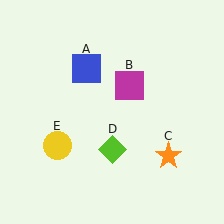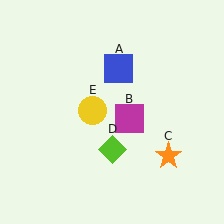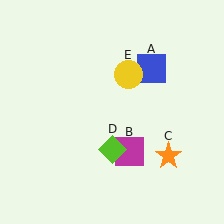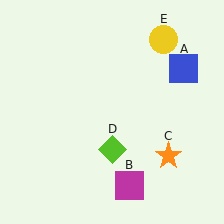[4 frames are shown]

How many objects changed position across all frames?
3 objects changed position: blue square (object A), magenta square (object B), yellow circle (object E).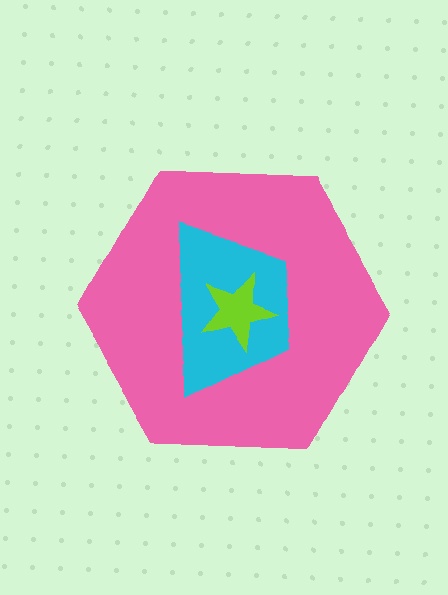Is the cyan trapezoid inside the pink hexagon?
Yes.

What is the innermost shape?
The lime star.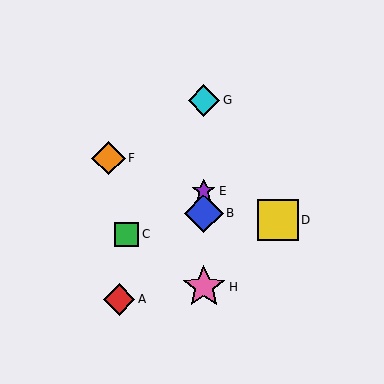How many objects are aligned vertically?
4 objects (B, E, G, H) are aligned vertically.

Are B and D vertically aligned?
No, B is at x≈204 and D is at x≈278.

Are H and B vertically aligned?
Yes, both are at x≈204.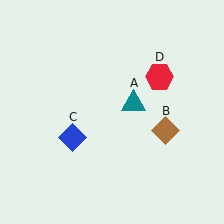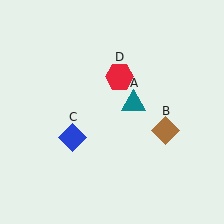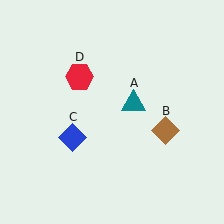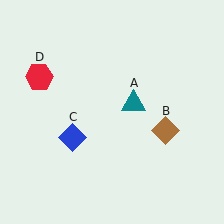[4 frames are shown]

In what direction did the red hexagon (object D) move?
The red hexagon (object D) moved left.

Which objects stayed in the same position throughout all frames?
Teal triangle (object A) and brown diamond (object B) and blue diamond (object C) remained stationary.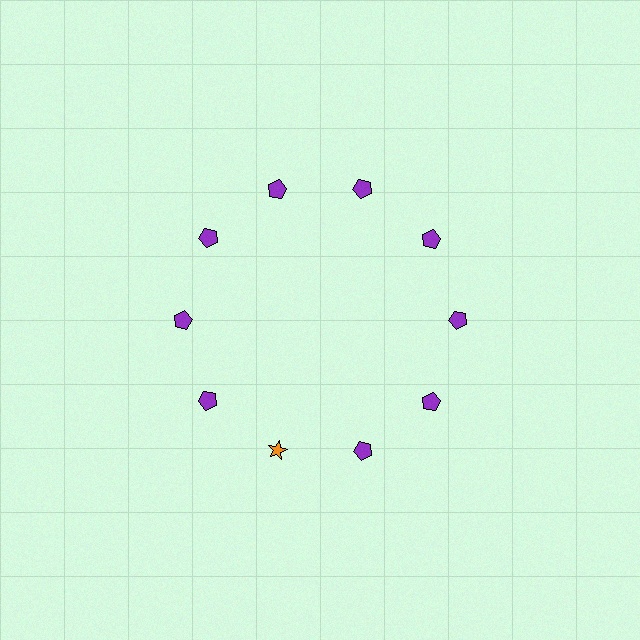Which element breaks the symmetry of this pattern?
The orange star at roughly the 7 o'clock position breaks the symmetry. All other shapes are purple pentagons.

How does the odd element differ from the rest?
It differs in both color (orange instead of purple) and shape (star instead of pentagon).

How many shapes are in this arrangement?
There are 10 shapes arranged in a ring pattern.